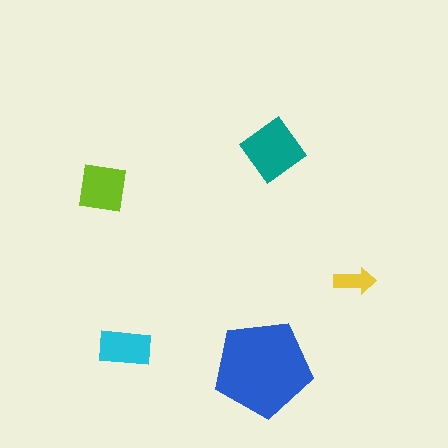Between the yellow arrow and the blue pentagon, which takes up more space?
The blue pentagon.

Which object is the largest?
The blue pentagon.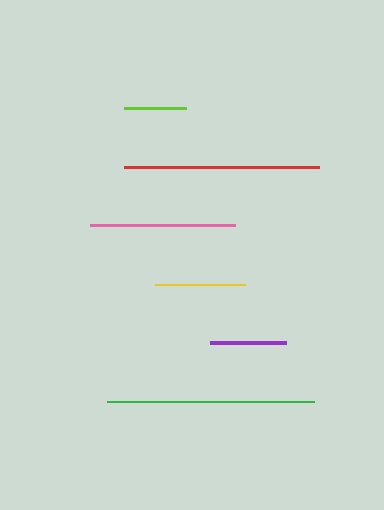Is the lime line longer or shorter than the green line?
The green line is longer than the lime line.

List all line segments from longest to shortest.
From longest to shortest: green, red, pink, yellow, purple, lime.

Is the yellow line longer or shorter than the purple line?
The yellow line is longer than the purple line.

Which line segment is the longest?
The green line is the longest at approximately 207 pixels.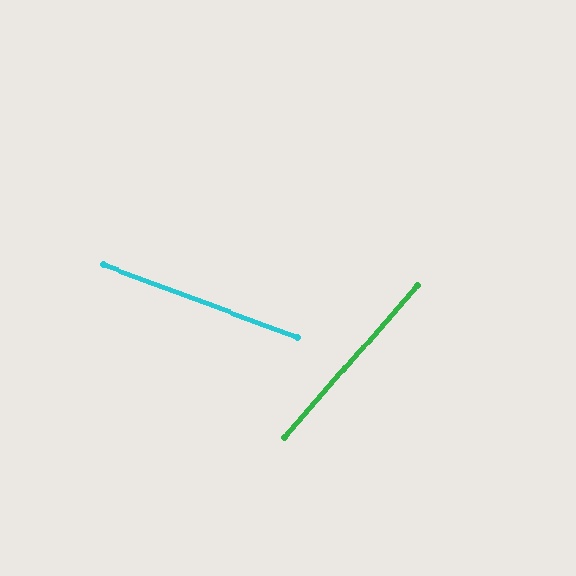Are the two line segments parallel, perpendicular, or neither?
Neither parallel nor perpendicular — they differ by about 69°.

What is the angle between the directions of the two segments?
Approximately 69 degrees.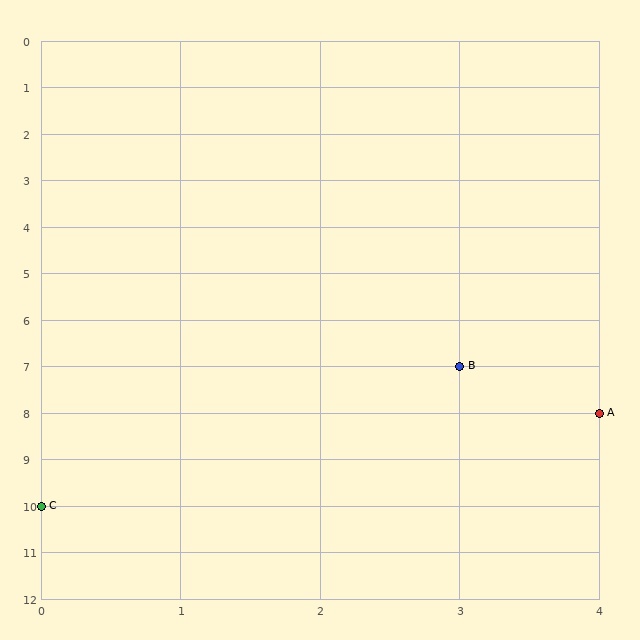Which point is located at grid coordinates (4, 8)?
Point A is at (4, 8).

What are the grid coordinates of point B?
Point B is at grid coordinates (3, 7).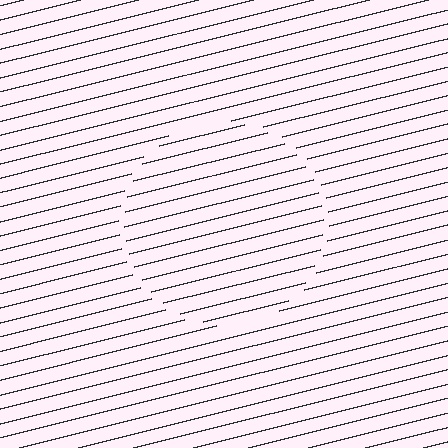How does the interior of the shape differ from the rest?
The interior of the shape contains the same grating, shifted by half a period — the contour is defined by the phase discontinuity where line-ends from the inner and outer gratings abut.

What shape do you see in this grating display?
An illusory circle. The interior of the shape contains the same grating, shifted by half a period — the contour is defined by the phase discontinuity where line-ends from the inner and outer gratings abut.